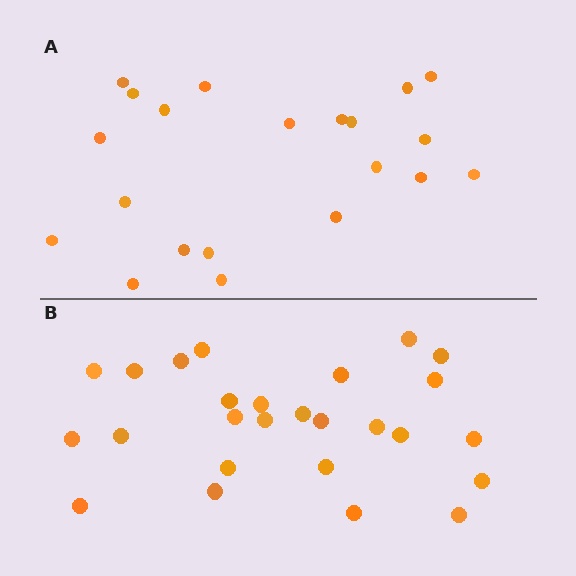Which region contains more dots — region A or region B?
Region B (the bottom region) has more dots.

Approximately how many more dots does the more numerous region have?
Region B has about 5 more dots than region A.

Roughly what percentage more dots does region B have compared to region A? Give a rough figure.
About 25% more.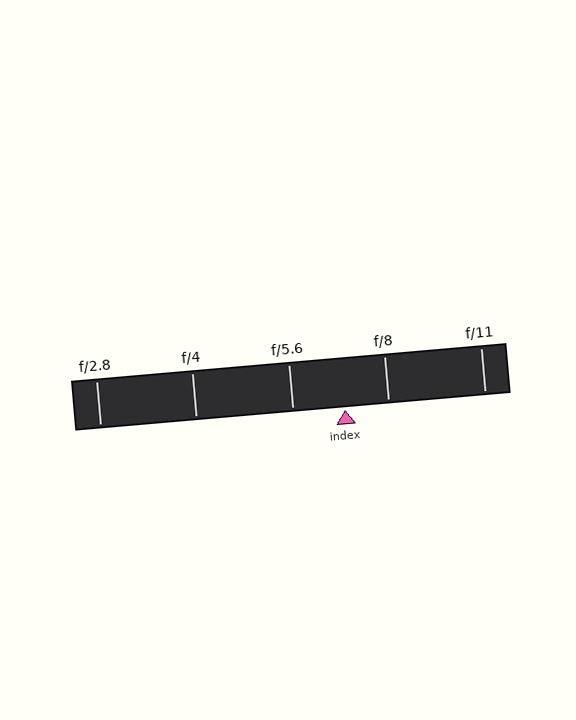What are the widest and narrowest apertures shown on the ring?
The widest aperture shown is f/2.8 and the narrowest is f/11.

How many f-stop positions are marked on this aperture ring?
There are 5 f-stop positions marked.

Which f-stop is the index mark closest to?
The index mark is closest to f/8.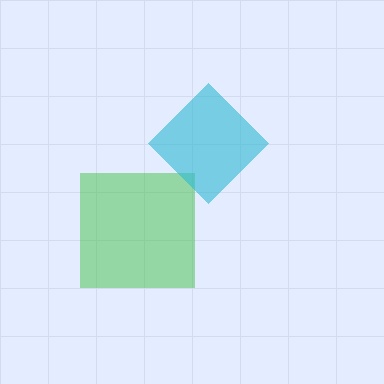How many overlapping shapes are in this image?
There are 2 overlapping shapes in the image.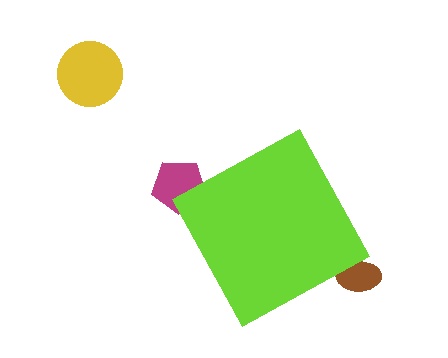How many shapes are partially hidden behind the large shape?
2 shapes are partially hidden.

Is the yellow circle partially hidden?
No, the yellow circle is fully visible.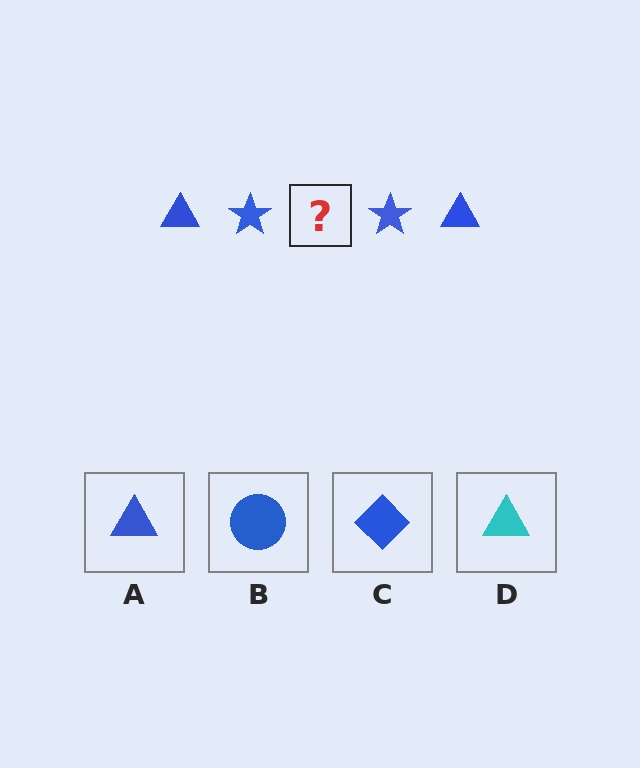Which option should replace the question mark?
Option A.